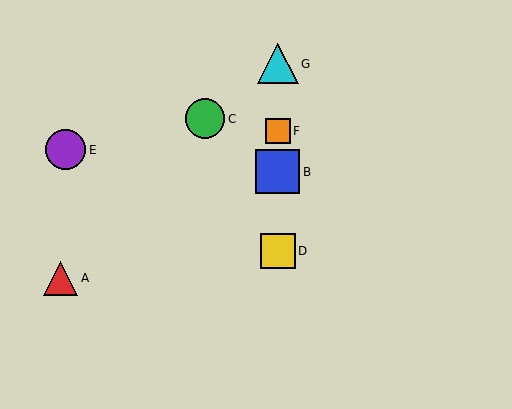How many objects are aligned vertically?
4 objects (B, D, F, G) are aligned vertically.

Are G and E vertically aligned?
No, G is at x≈278 and E is at x≈66.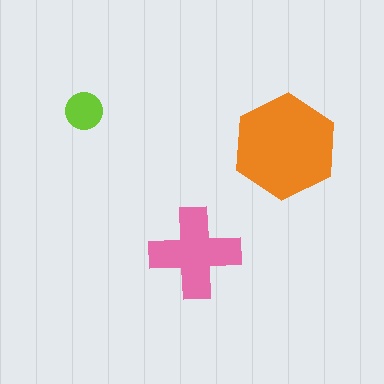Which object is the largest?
The orange hexagon.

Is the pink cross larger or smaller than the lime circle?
Larger.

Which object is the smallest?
The lime circle.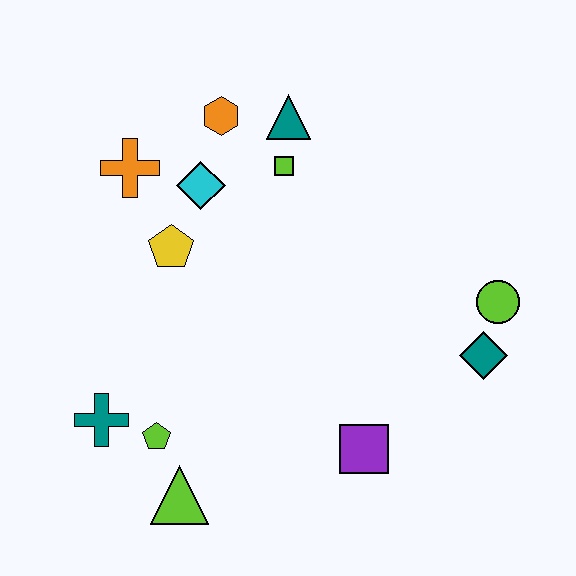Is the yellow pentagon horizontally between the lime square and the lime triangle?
No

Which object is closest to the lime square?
The teal triangle is closest to the lime square.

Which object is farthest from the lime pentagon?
The lime circle is farthest from the lime pentagon.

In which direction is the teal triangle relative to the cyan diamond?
The teal triangle is to the right of the cyan diamond.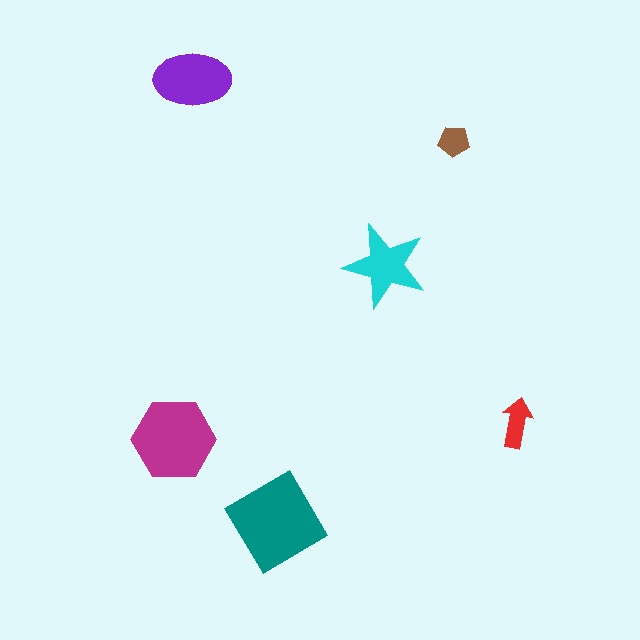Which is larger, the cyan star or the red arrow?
The cyan star.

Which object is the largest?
The teal diamond.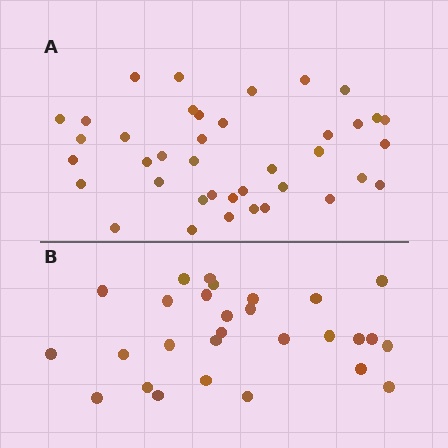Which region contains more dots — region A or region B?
Region A (the top region) has more dots.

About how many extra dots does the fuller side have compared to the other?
Region A has roughly 12 or so more dots than region B.